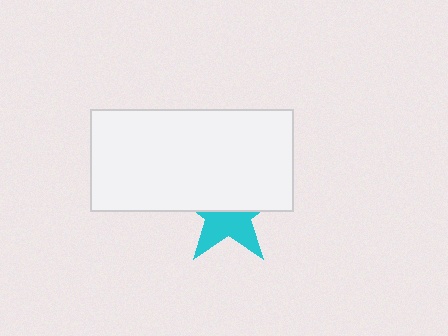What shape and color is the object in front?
The object in front is a white rectangle.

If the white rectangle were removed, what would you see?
You would see the complete cyan star.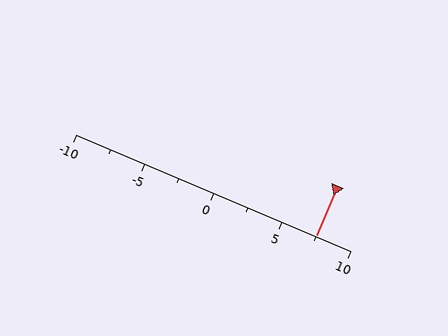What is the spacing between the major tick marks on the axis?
The major ticks are spaced 5 apart.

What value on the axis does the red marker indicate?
The marker indicates approximately 7.5.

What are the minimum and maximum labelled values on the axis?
The axis runs from -10 to 10.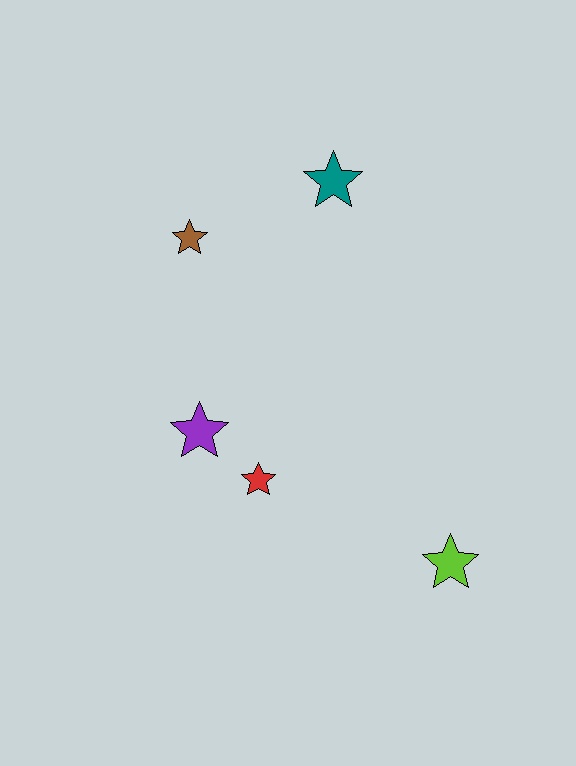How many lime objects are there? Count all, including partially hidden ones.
There is 1 lime object.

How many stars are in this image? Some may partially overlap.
There are 5 stars.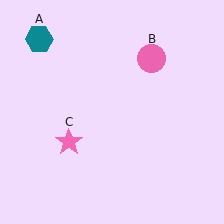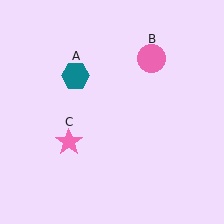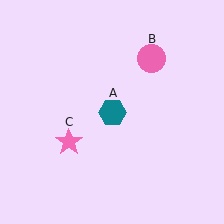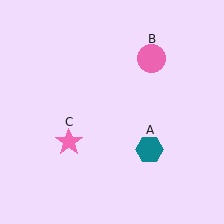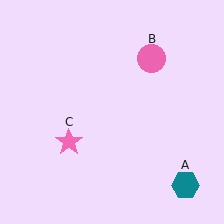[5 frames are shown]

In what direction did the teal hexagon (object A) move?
The teal hexagon (object A) moved down and to the right.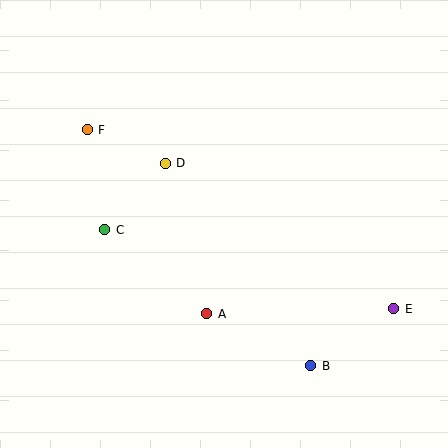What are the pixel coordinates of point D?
Point D is at (165, 163).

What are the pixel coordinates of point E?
Point E is at (394, 309).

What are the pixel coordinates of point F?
Point F is at (87, 130).